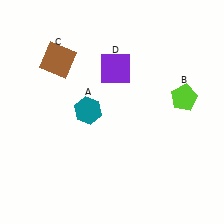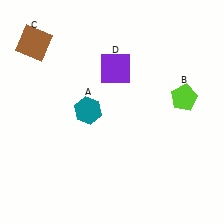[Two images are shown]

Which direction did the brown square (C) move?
The brown square (C) moved left.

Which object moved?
The brown square (C) moved left.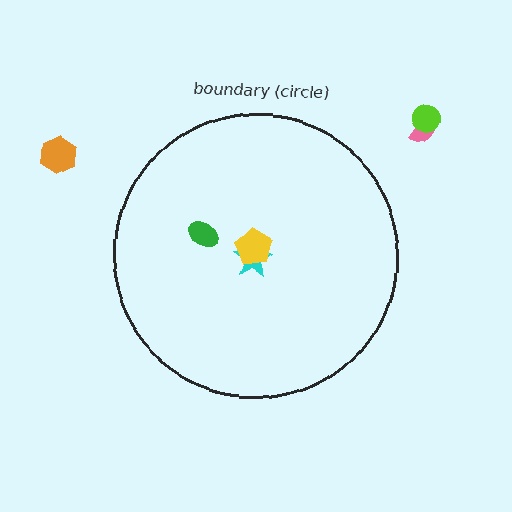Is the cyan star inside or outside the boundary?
Inside.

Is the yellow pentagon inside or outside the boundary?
Inside.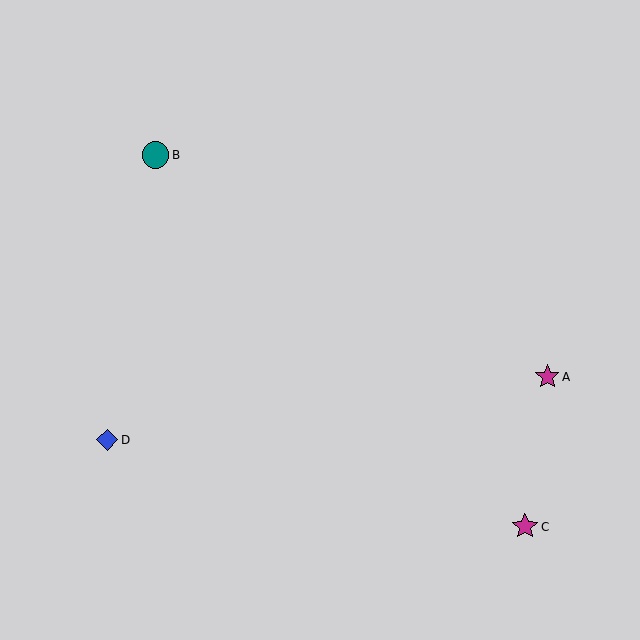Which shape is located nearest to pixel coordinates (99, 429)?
The blue diamond (labeled D) at (107, 440) is nearest to that location.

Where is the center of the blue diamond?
The center of the blue diamond is at (107, 440).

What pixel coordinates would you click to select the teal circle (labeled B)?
Click at (156, 155) to select the teal circle B.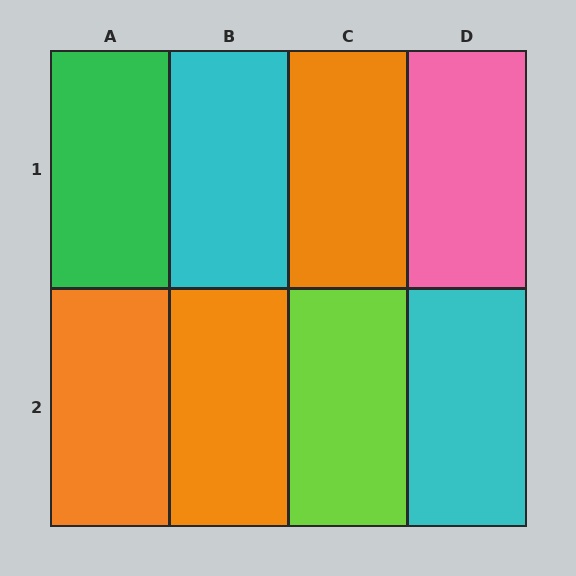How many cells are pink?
1 cell is pink.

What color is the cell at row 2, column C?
Lime.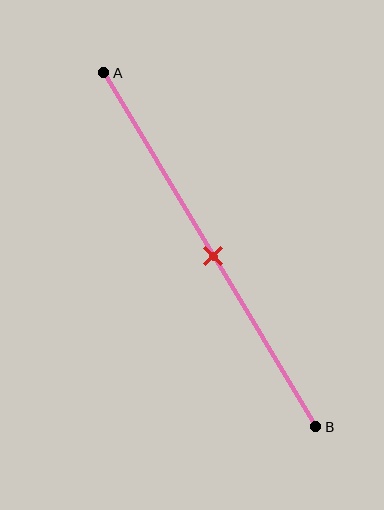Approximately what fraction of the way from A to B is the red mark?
The red mark is approximately 50% of the way from A to B.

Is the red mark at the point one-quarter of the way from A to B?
No, the mark is at about 50% from A, not at the 25% one-quarter point.